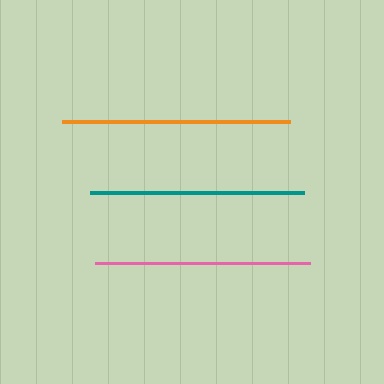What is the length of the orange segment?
The orange segment is approximately 228 pixels long.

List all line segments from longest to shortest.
From longest to shortest: orange, pink, teal.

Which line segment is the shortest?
The teal line is the shortest at approximately 214 pixels.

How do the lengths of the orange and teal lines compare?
The orange and teal lines are approximately the same length.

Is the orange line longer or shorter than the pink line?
The orange line is longer than the pink line.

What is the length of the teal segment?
The teal segment is approximately 214 pixels long.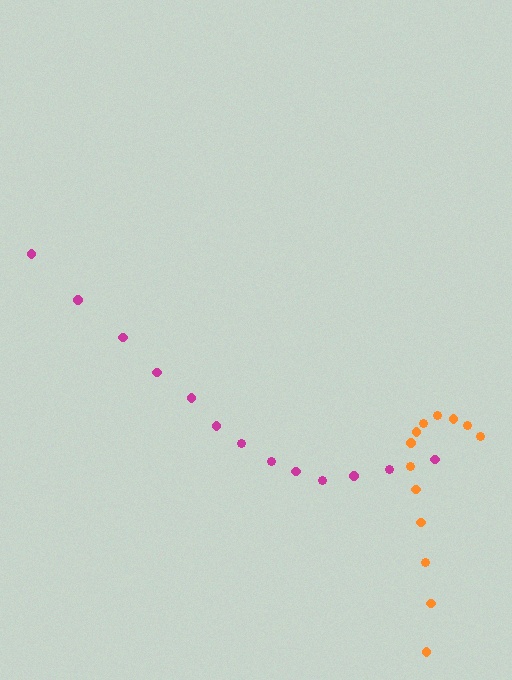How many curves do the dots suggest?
There are 2 distinct paths.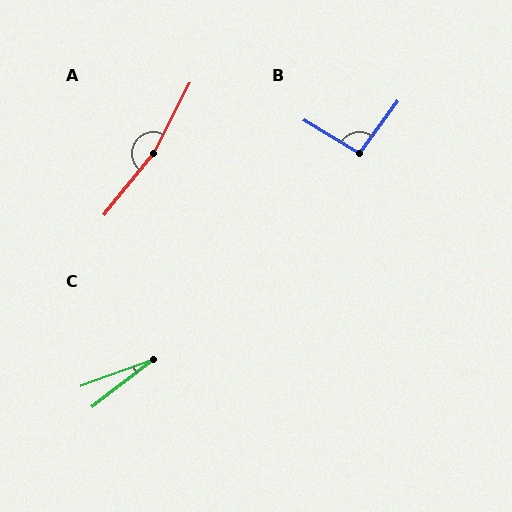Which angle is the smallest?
C, at approximately 17 degrees.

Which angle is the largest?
A, at approximately 168 degrees.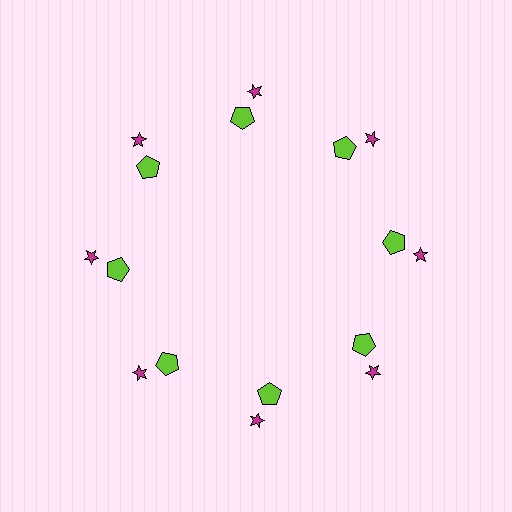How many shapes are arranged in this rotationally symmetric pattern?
There are 16 shapes, arranged in 8 groups of 2.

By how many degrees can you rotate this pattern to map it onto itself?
The pattern maps onto itself every 45 degrees of rotation.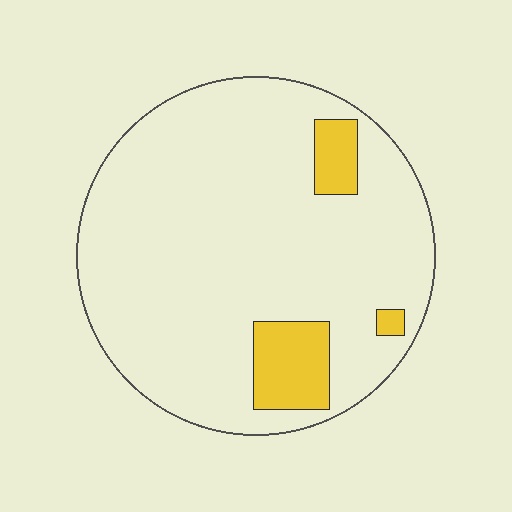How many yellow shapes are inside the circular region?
3.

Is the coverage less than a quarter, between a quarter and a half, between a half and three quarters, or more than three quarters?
Less than a quarter.